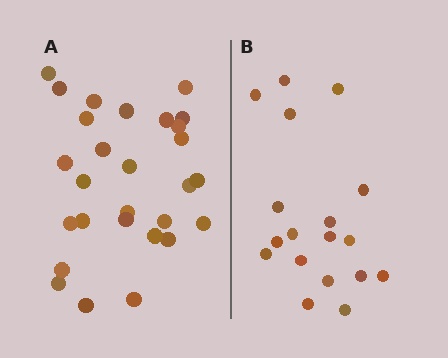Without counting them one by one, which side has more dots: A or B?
Region A (the left region) has more dots.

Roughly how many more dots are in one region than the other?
Region A has roughly 10 or so more dots than region B.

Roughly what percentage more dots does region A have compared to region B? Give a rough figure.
About 55% more.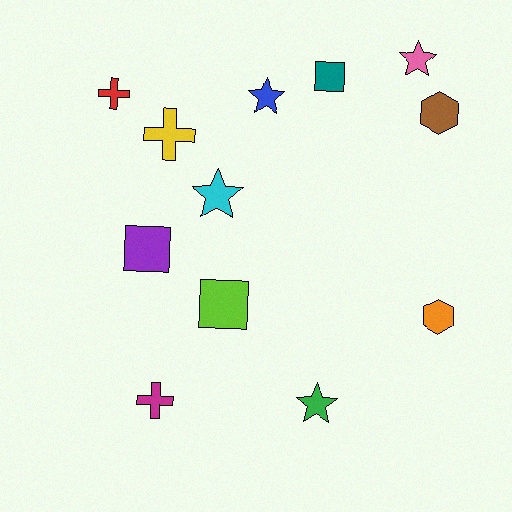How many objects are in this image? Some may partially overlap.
There are 12 objects.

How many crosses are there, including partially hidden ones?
There are 3 crosses.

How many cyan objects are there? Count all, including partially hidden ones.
There is 1 cyan object.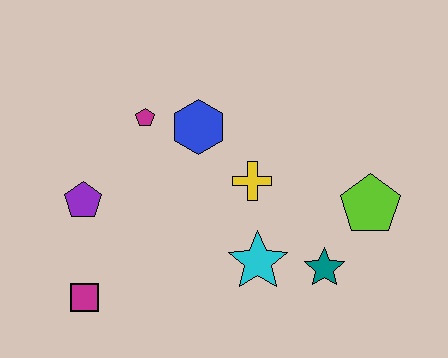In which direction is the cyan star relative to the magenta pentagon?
The cyan star is below the magenta pentagon.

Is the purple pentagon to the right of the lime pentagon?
No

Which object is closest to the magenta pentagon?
The blue hexagon is closest to the magenta pentagon.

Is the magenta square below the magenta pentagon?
Yes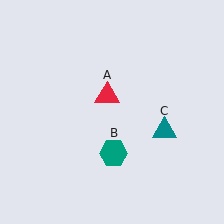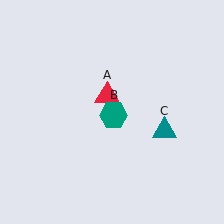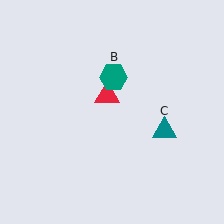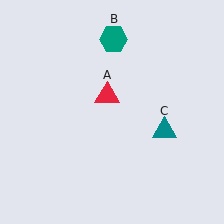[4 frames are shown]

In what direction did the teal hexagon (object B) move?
The teal hexagon (object B) moved up.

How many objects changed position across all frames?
1 object changed position: teal hexagon (object B).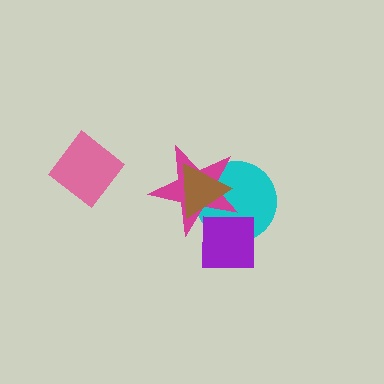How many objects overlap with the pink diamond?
0 objects overlap with the pink diamond.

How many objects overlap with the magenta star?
3 objects overlap with the magenta star.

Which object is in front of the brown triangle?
The purple square is in front of the brown triangle.